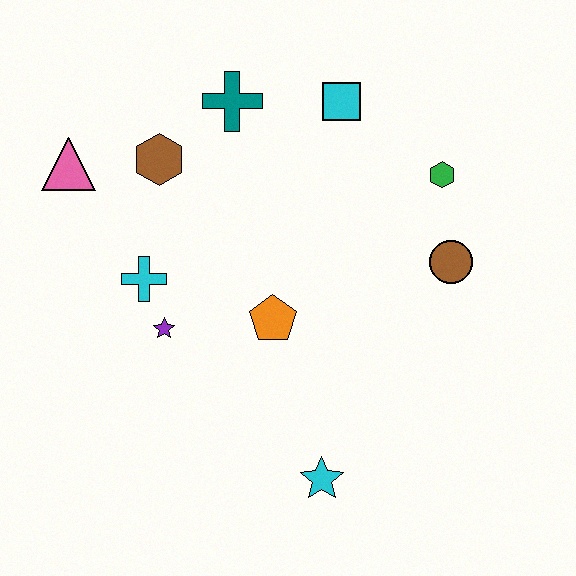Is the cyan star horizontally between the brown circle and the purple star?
Yes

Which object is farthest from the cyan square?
The cyan star is farthest from the cyan square.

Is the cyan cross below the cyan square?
Yes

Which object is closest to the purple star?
The cyan cross is closest to the purple star.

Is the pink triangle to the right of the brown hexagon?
No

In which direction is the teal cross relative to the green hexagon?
The teal cross is to the left of the green hexagon.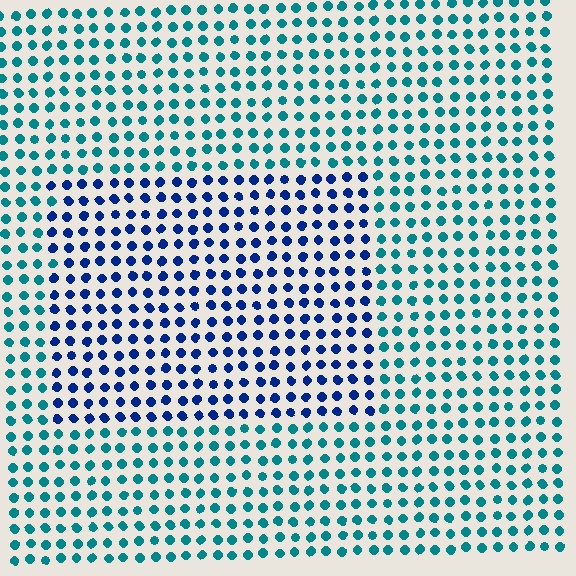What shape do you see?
I see a rectangle.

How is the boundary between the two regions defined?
The boundary is defined purely by a slight shift in hue (about 43 degrees). Spacing, size, and orientation are identical on both sides.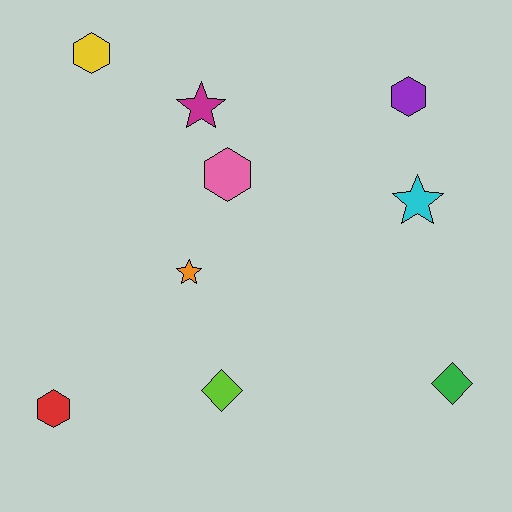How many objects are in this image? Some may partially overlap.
There are 9 objects.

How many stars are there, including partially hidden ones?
There are 3 stars.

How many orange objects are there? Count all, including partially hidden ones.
There is 1 orange object.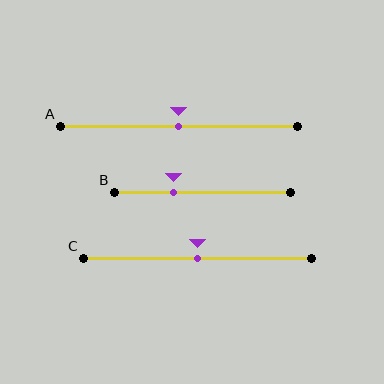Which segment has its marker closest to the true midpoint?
Segment A has its marker closest to the true midpoint.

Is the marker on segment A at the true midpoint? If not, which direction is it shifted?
Yes, the marker on segment A is at the true midpoint.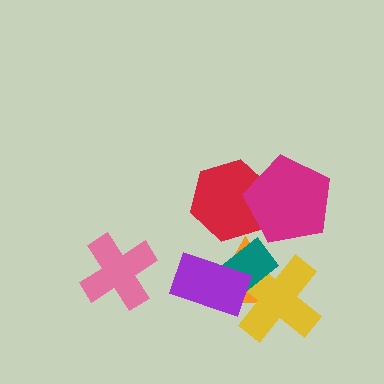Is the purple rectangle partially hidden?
No, no other shape covers it.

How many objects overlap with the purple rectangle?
3 objects overlap with the purple rectangle.